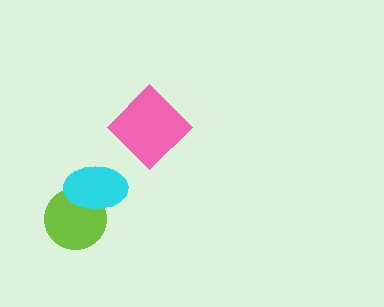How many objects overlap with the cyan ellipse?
1 object overlaps with the cyan ellipse.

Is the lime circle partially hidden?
Yes, it is partially covered by another shape.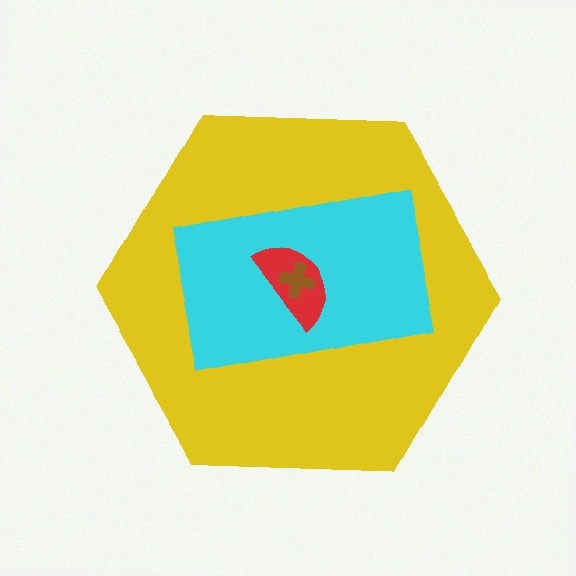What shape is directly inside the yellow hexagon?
The cyan rectangle.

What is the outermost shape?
The yellow hexagon.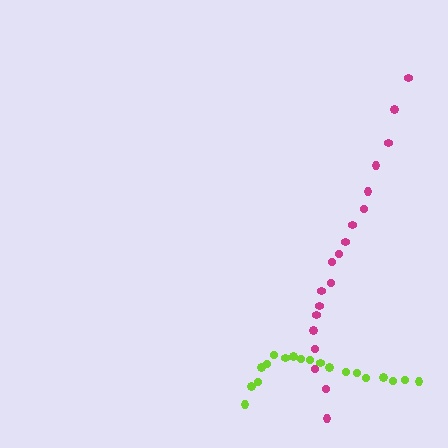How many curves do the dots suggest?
There are 2 distinct paths.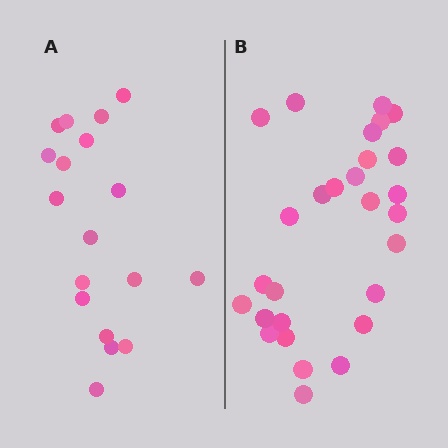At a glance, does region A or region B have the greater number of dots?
Region B (the right region) has more dots.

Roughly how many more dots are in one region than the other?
Region B has roughly 10 or so more dots than region A.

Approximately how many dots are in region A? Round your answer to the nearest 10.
About 20 dots. (The exact count is 18, which rounds to 20.)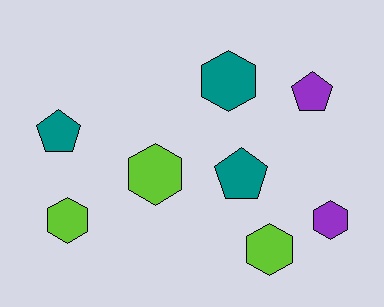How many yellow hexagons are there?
There are no yellow hexagons.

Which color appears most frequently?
Lime, with 3 objects.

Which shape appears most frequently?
Hexagon, with 5 objects.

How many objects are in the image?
There are 8 objects.